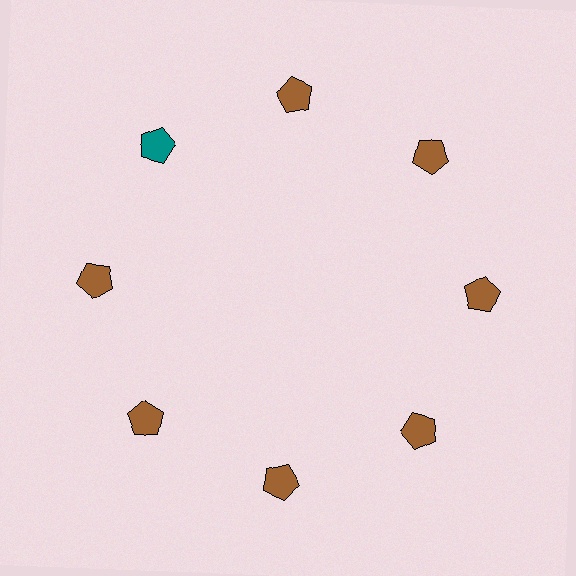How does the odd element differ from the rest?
It has a different color: teal instead of brown.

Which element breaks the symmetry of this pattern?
The teal pentagon at roughly the 10 o'clock position breaks the symmetry. All other shapes are brown pentagons.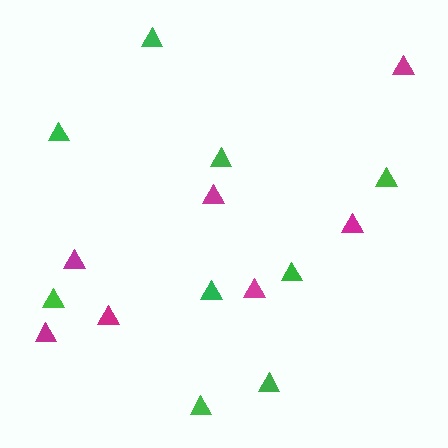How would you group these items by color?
There are 2 groups: one group of magenta triangles (7) and one group of green triangles (9).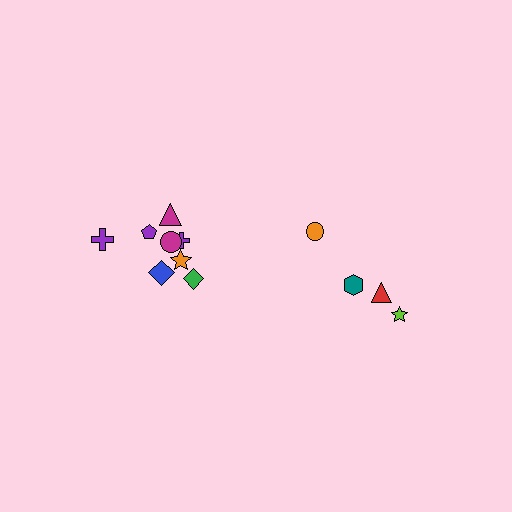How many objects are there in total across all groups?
There are 12 objects.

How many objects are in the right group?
There are 4 objects.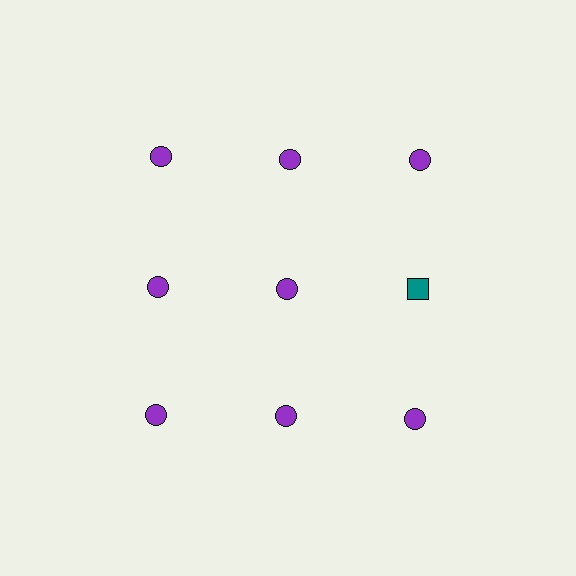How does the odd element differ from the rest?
It differs in both color (teal instead of purple) and shape (square instead of circle).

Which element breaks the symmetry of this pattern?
The teal square in the second row, center column breaks the symmetry. All other shapes are purple circles.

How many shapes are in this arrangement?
There are 9 shapes arranged in a grid pattern.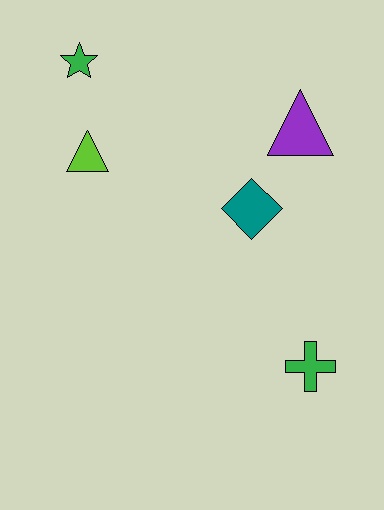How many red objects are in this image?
There are no red objects.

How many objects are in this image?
There are 5 objects.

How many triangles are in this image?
There are 2 triangles.